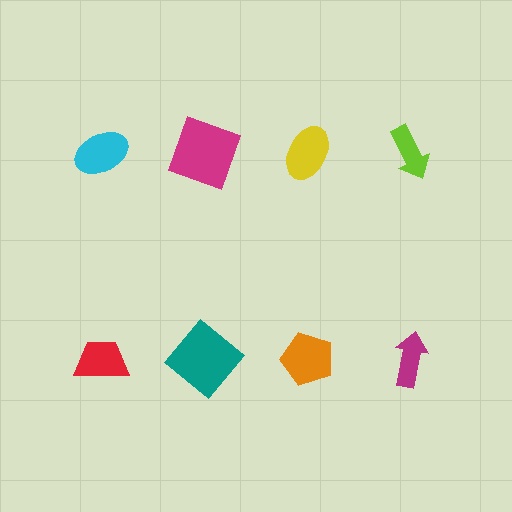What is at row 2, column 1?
A red trapezoid.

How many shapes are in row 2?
4 shapes.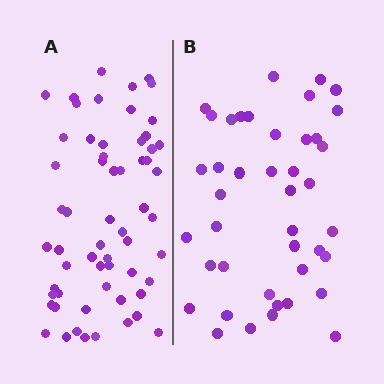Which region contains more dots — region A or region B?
Region A (the left region) has more dots.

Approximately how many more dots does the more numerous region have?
Region A has approximately 20 more dots than region B.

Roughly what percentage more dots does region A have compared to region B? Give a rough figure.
About 45% more.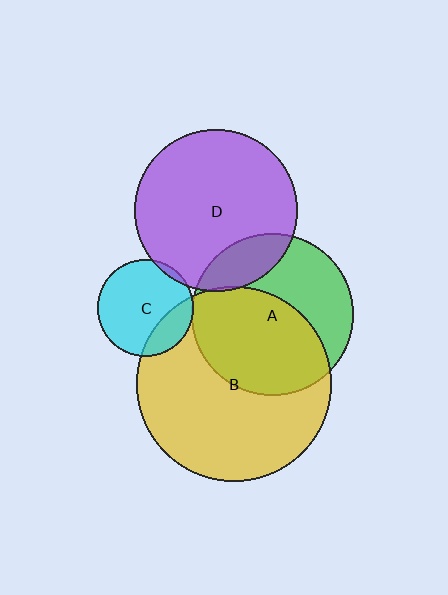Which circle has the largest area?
Circle B (yellow).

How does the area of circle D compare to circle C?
Approximately 2.8 times.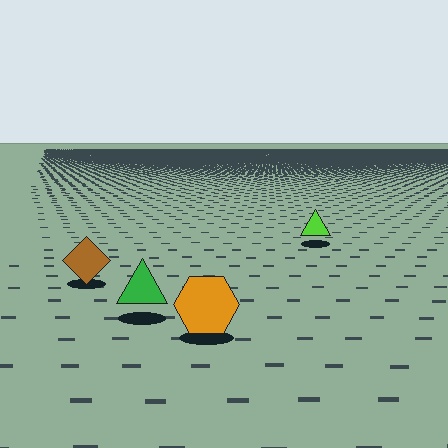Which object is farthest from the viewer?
The lime triangle is farthest from the viewer. It appears smaller and the ground texture around it is denser.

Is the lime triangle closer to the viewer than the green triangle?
No. The green triangle is closer — you can tell from the texture gradient: the ground texture is coarser near it.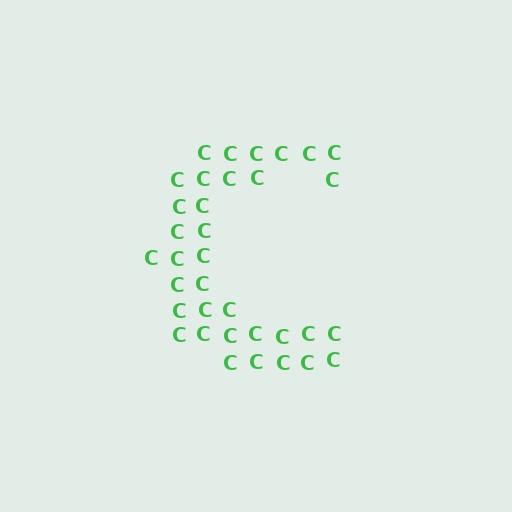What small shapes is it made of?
It is made of small letter C's.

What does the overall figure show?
The overall figure shows the letter C.